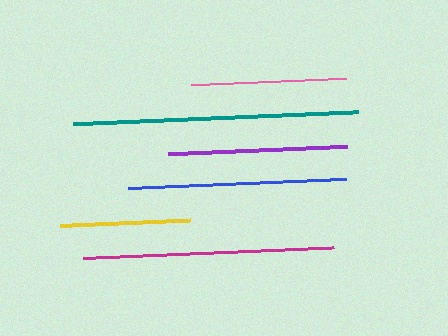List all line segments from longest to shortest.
From longest to shortest: teal, magenta, blue, purple, pink, yellow.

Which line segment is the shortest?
The yellow line is the shortest at approximately 130 pixels.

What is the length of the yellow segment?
The yellow segment is approximately 130 pixels long.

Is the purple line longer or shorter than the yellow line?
The purple line is longer than the yellow line.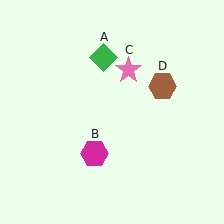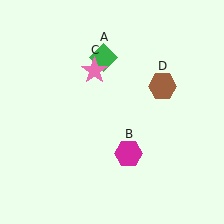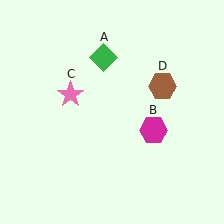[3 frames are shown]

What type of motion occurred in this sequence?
The magenta hexagon (object B), pink star (object C) rotated counterclockwise around the center of the scene.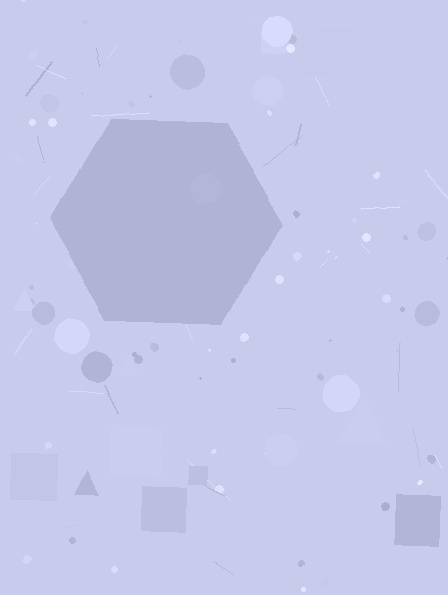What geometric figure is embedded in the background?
A hexagon is embedded in the background.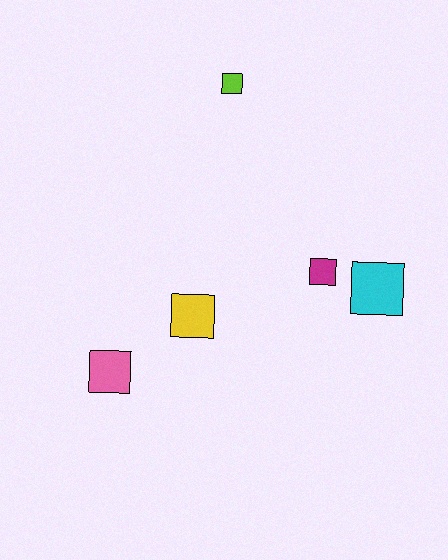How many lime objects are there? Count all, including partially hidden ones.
There is 1 lime object.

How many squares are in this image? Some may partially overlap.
There are 5 squares.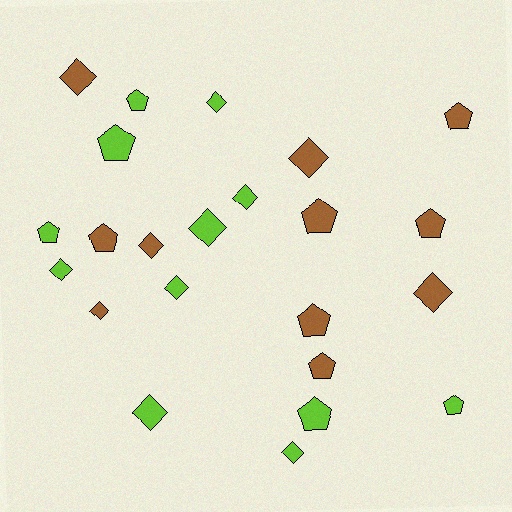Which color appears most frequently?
Lime, with 12 objects.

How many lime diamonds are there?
There are 7 lime diamonds.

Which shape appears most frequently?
Diamond, with 12 objects.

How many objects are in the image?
There are 23 objects.